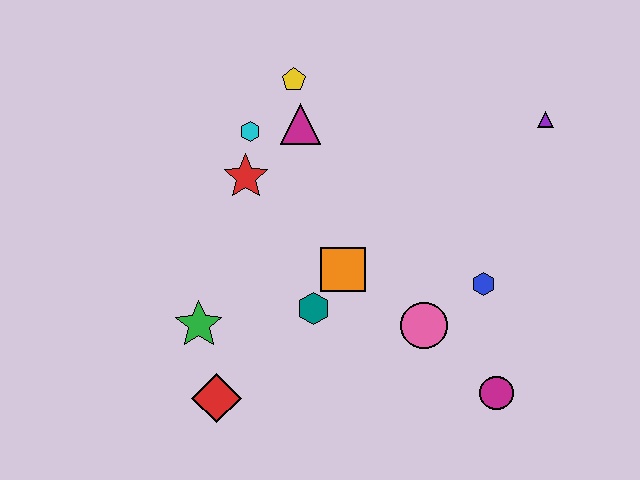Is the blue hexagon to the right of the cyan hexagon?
Yes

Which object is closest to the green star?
The red diamond is closest to the green star.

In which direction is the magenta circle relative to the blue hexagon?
The magenta circle is below the blue hexagon.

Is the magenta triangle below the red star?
No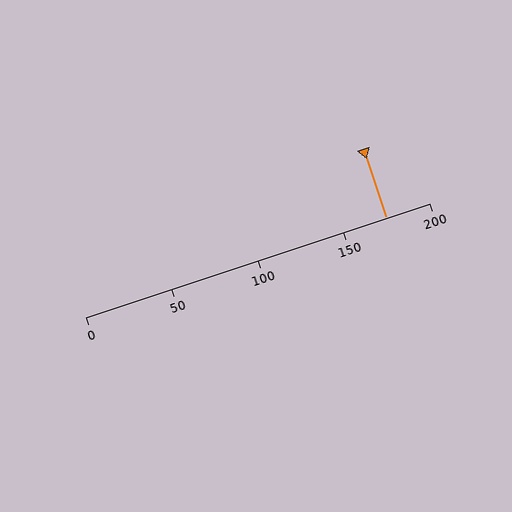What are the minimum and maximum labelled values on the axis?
The axis runs from 0 to 200.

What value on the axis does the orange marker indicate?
The marker indicates approximately 175.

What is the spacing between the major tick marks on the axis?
The major ticks are spaced 50 apart.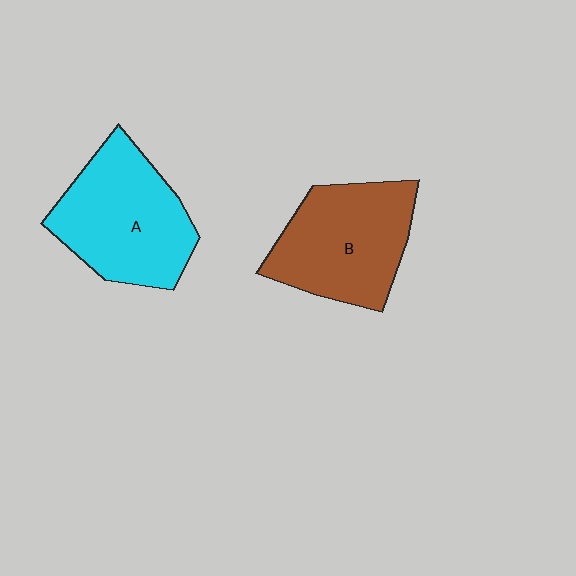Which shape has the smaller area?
Shape B (brown).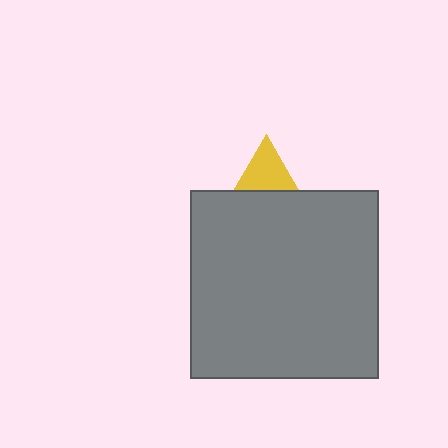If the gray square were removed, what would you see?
You would see the complete yellow triangle.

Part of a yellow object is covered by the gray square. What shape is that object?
It is a triangle.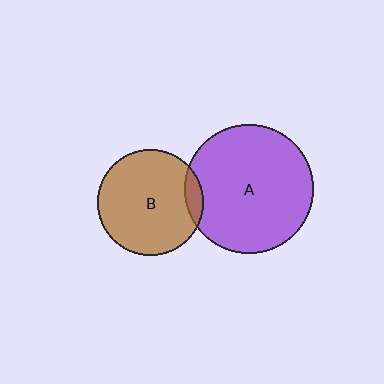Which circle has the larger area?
Circle A (purple).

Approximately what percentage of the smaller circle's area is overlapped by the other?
Approximately 10%.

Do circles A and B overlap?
Yes.